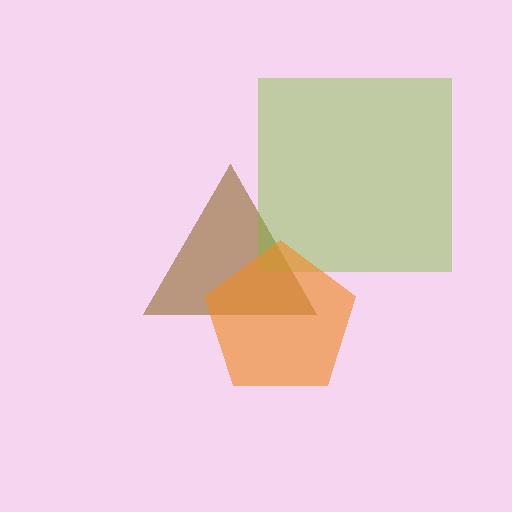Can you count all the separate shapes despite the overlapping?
Yes, there are 3 separate shapes.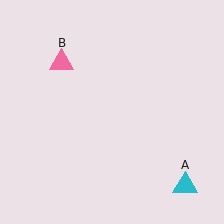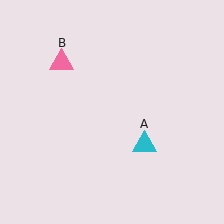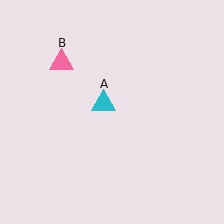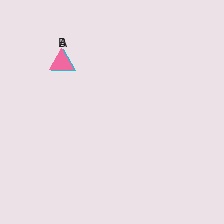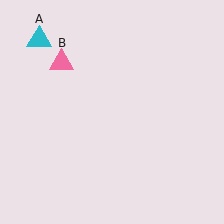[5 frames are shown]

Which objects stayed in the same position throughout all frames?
Pink triangle (object B) remained stationary.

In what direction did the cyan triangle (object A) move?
The cyan triangle (object A) moved up and to the left.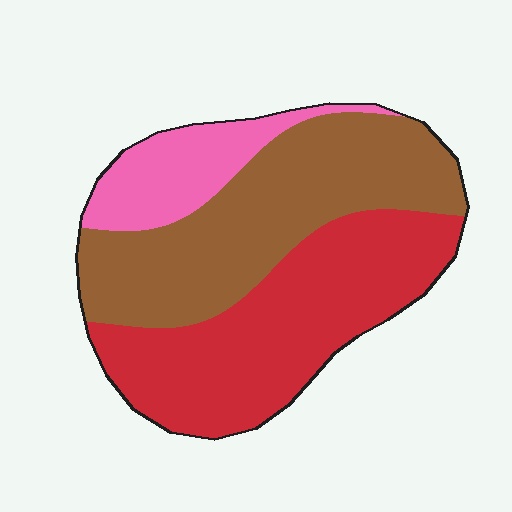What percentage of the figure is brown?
Brown takes up about two fifths (2/5) of the figure.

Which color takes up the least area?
Pink, at roughly 15%.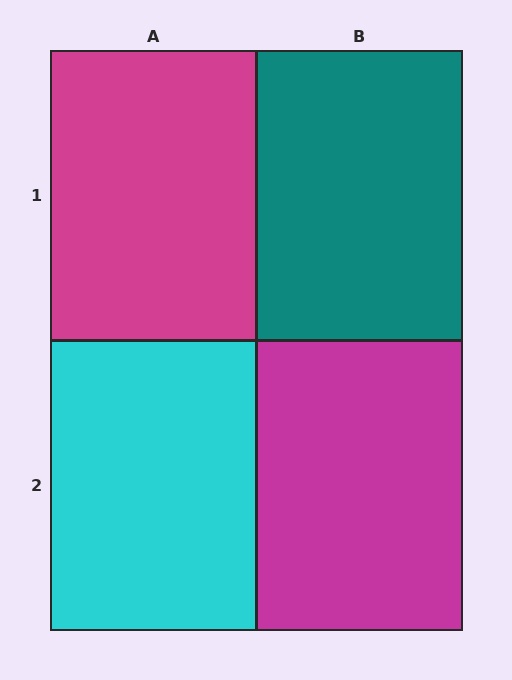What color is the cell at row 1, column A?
Magenta.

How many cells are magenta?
2 cells are magenta.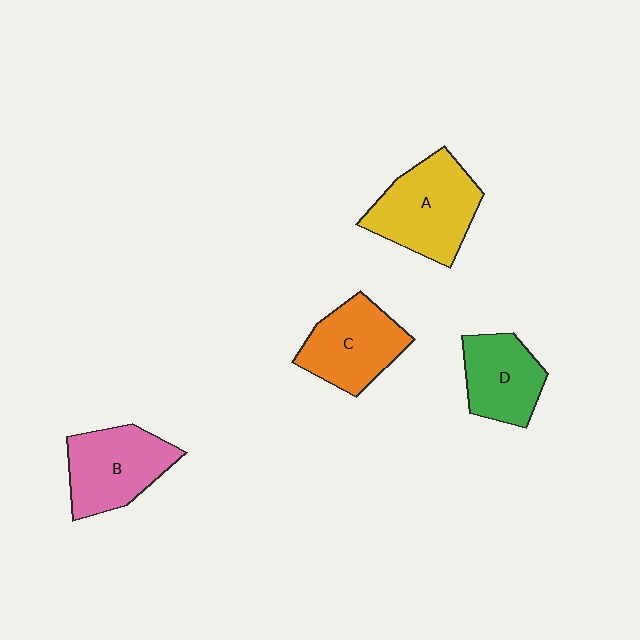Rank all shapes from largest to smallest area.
From largest to smallest: A (yellow), B (pink), C (orange), D (green).